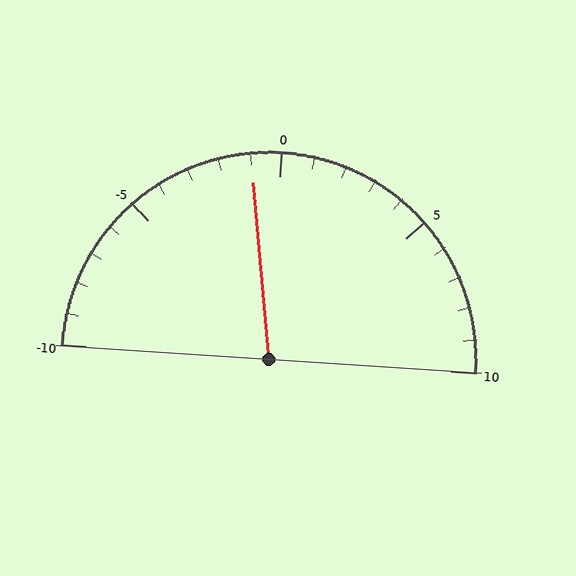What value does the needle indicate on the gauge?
The needle indicates approximately -1.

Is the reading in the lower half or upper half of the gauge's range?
The reading is in the lower half of the range (-10 to 10).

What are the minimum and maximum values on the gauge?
The gauge ranges from -10 to 10.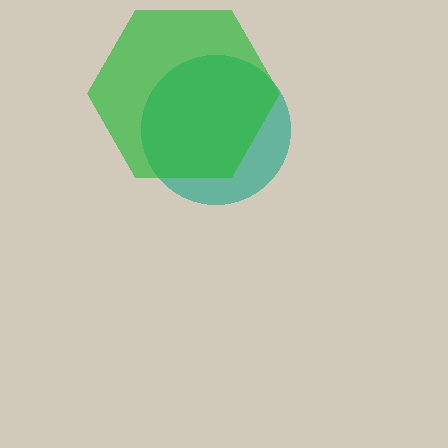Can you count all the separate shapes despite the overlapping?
Yes, there are 2 separate shapes.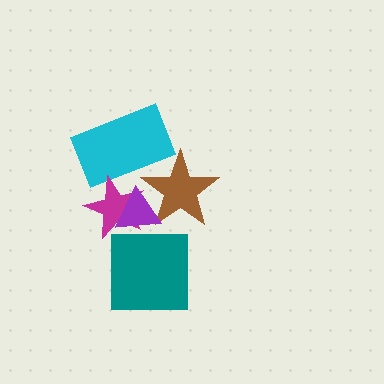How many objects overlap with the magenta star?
3 objects overlap with the magenta star.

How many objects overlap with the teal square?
0 objects overlap with the teal square.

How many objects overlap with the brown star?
3 objects overlap with the brown star.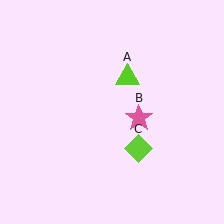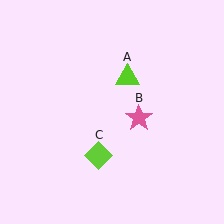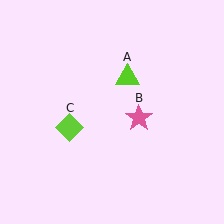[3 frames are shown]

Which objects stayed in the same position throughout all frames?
Lime triangle (object A) and pink star (object B) remained stationary.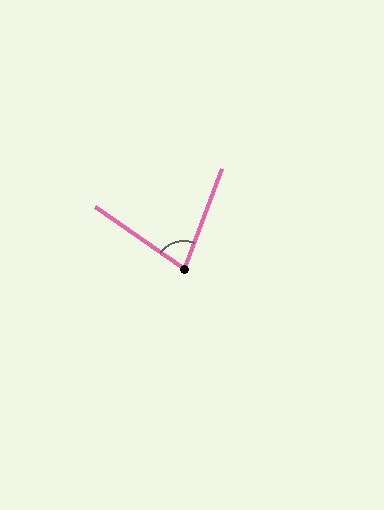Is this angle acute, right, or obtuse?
It is acute.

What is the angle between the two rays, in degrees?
Approximately 76 degrees.